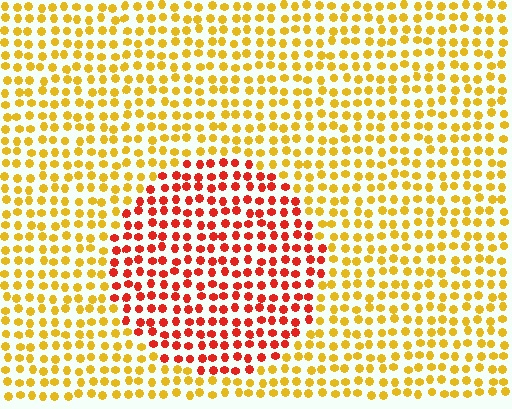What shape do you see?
I see a circle.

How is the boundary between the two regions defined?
The boundary is defined purely by a slight shift in hue (about 46 degrees). Spacing, size, and orientation are identical on both sides.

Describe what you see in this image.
The image is filled with small yellow elements in a uniform arrangement. A circle-shaped region is visible where the elements are tinted to a slightly different hue, forming a subtle color boundary.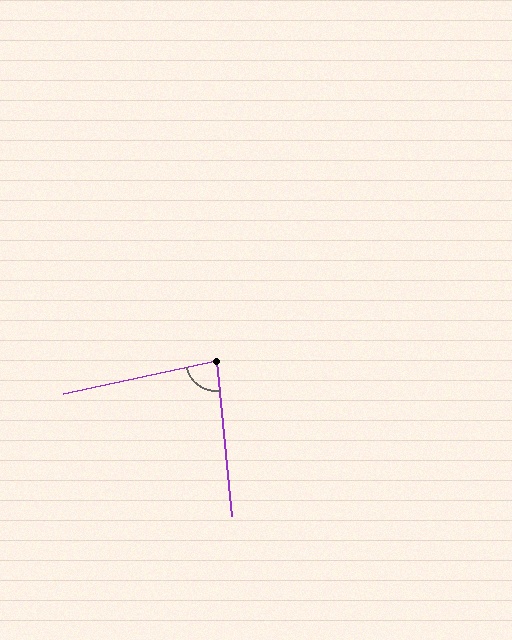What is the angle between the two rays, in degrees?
Approximately 83 degrees.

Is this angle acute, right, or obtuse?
It is acute.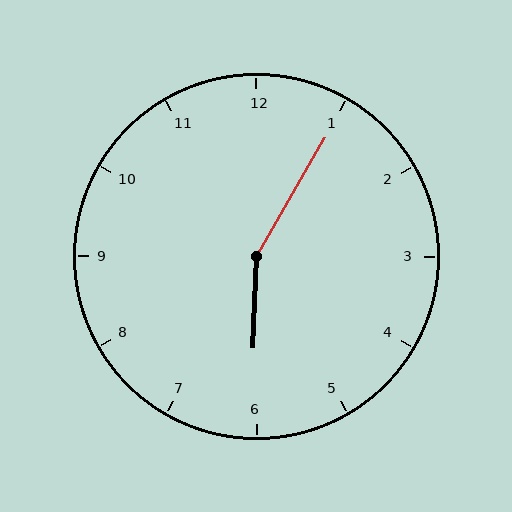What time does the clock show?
6:05.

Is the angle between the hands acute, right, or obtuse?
It is obtuse.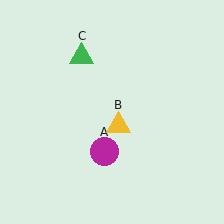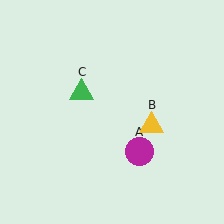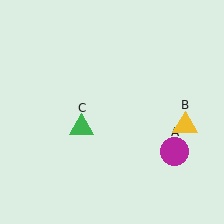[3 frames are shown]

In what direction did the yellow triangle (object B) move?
The yellow triangle (object B) moved right.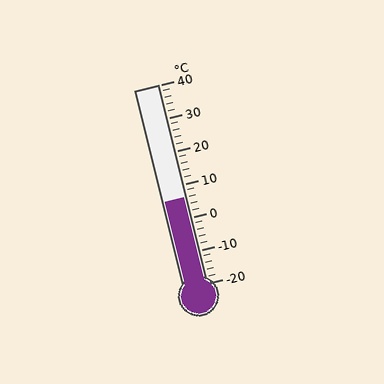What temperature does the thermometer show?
The thermometer shows approximately 6°C.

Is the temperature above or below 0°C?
The temperature is above 0°C.